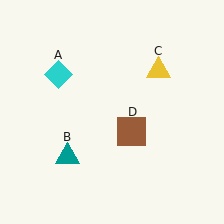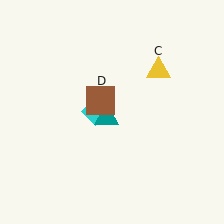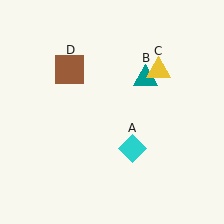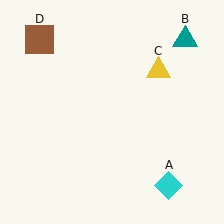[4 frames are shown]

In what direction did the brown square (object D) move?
The brown square (object D) moved up and to the left.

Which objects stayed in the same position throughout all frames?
Yellow triangle (object C) remained stationary.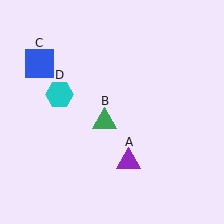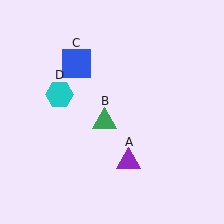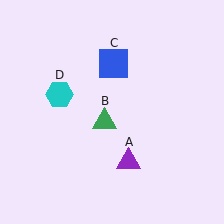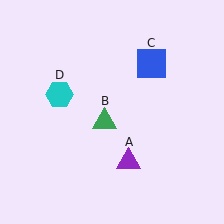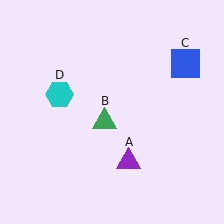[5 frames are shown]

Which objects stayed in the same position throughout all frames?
Purple triangle (object A) and green triangle (object B) and cyan hexagon (object D) remained stationary.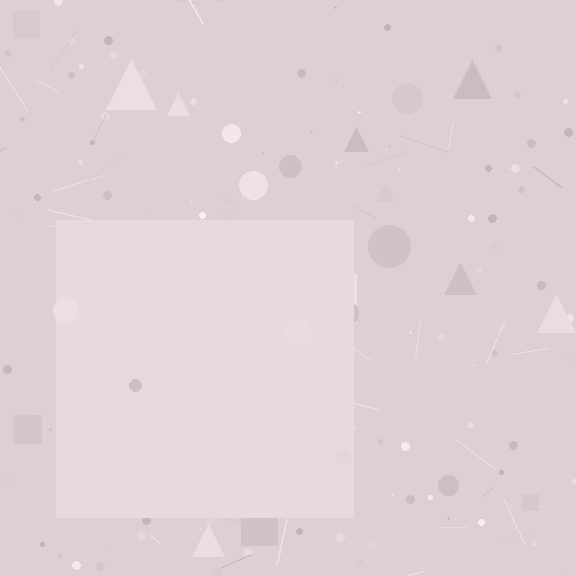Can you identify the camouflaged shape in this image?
The camouflaged shape is a square.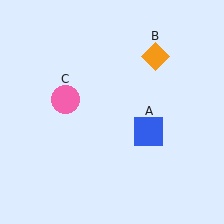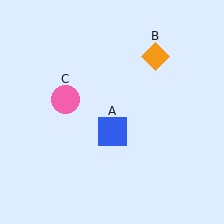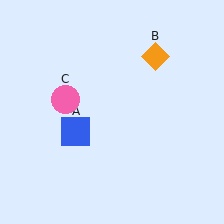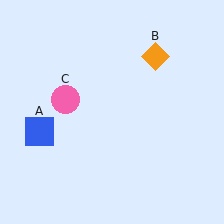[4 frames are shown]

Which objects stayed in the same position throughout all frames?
Orange diamond (object B) and pink circle (object C) remained stationary.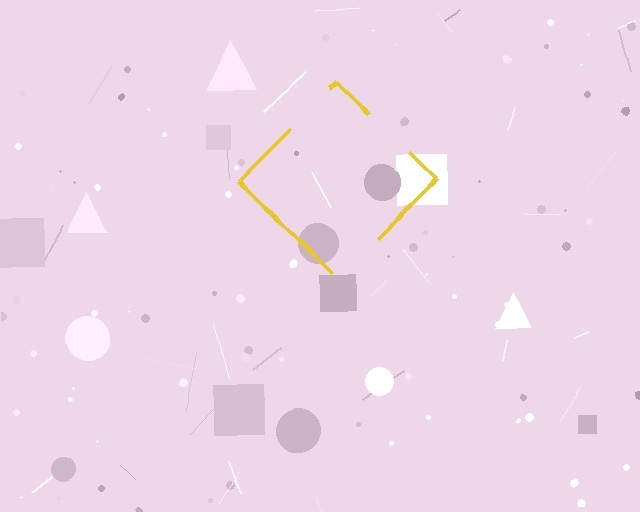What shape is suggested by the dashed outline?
The dashed outline suggests a diamond.